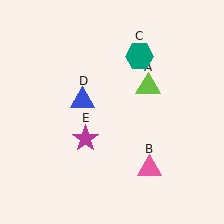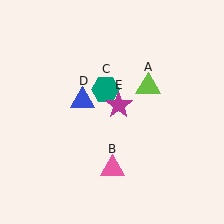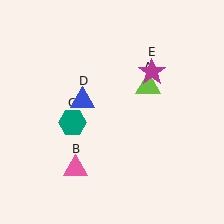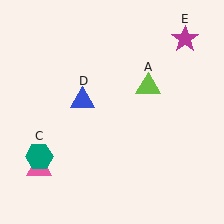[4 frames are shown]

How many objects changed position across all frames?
3 objects changed position: pink triangle (object B), teal hexagon (object C), magenta star (object E).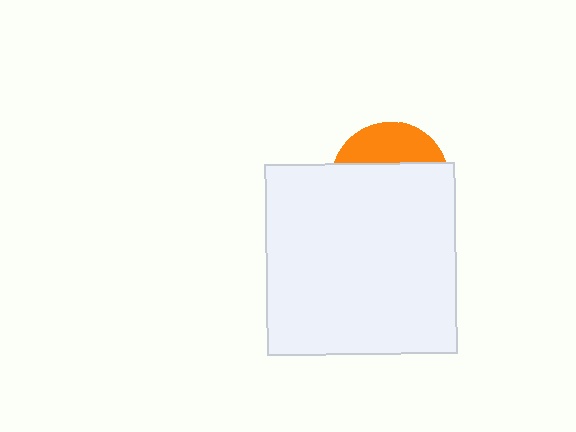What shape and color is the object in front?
The object in front is a white square.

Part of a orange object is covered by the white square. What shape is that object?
It is a circle.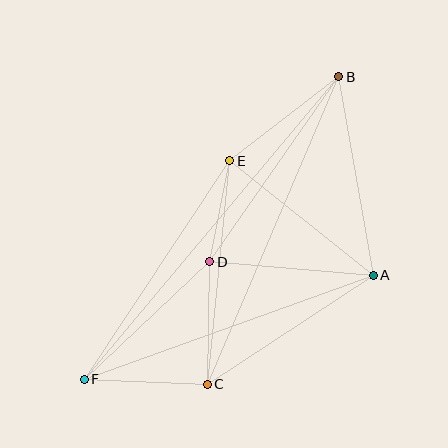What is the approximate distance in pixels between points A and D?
The distance between A and D is approximately 164 pixels.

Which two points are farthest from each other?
Points B and F are farthest from each other.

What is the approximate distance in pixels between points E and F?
The distance between E and F is approximately 263 pixels.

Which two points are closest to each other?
Points D and E are closest to each other.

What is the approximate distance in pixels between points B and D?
The distance between B and D is approximately 226 pixels.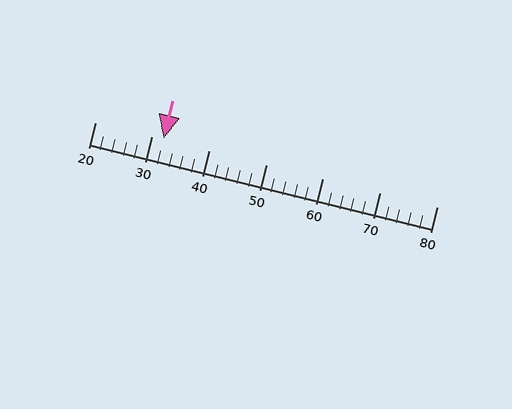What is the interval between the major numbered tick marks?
The major tick marks are spaced 10 units apart.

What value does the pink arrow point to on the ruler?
The pink arrow points to approximately 32.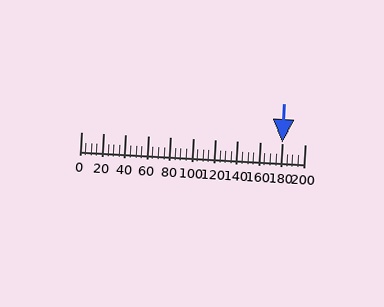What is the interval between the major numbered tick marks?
The major tick marks are spaced 20 units apart.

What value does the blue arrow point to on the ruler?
The blue arrow points to approximately 180.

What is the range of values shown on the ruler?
The ruler shows values from 0 to 200.